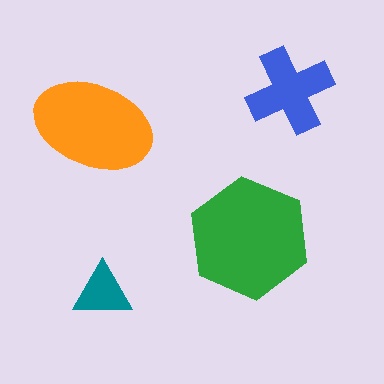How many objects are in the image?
There are 4 objects in the image.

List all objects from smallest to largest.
The teal triangle, the blue cross, the orange ellipse, the green hexagon.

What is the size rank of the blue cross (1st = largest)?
3rd.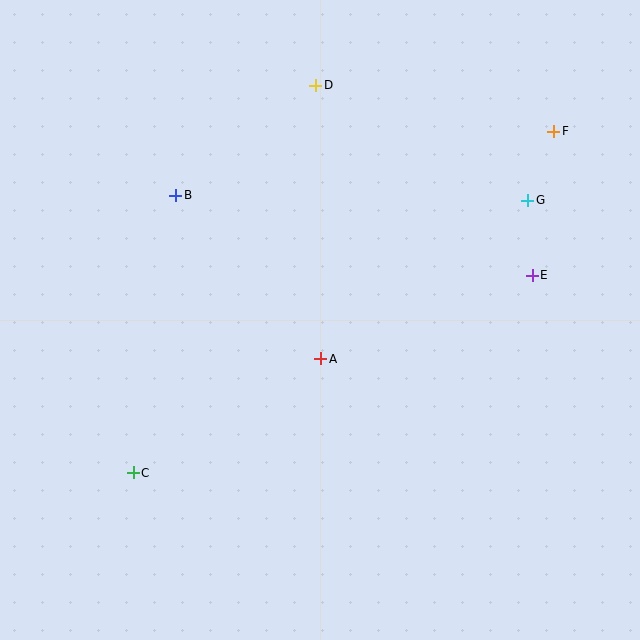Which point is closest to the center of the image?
Point A at (321, 359) is closest to the center.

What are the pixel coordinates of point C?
Point C is at (133, 473).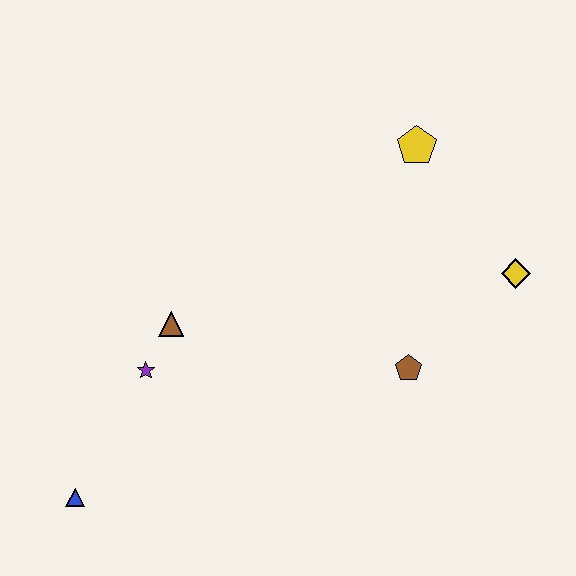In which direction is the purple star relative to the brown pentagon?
The purple star is to the left of the brown pentagon.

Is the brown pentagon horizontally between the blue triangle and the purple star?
No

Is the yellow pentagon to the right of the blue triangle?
Yes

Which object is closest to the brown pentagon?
The yellow diamond is closest to the brown pentagon.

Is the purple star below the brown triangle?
Yes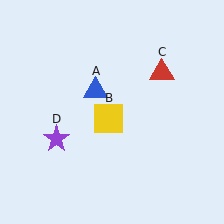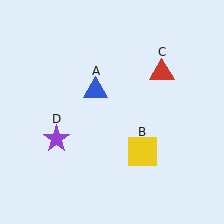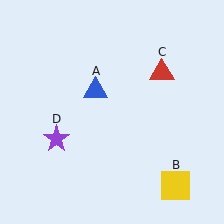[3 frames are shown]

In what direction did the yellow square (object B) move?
The yellow square (object B) moved down and to the right.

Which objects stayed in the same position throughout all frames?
Blue triangle (object A) and red triangle (object C) and purple star (object D) remained stationary.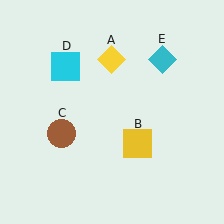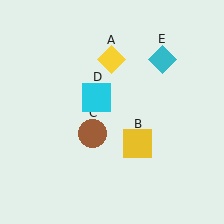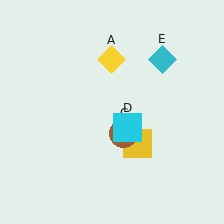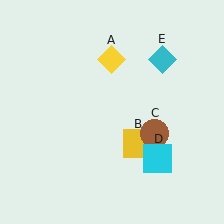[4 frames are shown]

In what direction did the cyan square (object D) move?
The cyan square (object D) moved down and to the right.